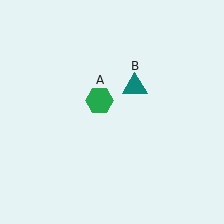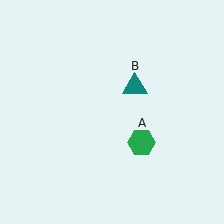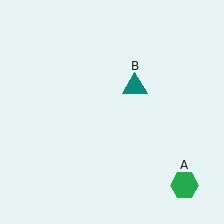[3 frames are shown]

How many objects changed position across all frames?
1 object changed position: green hexagon (object A).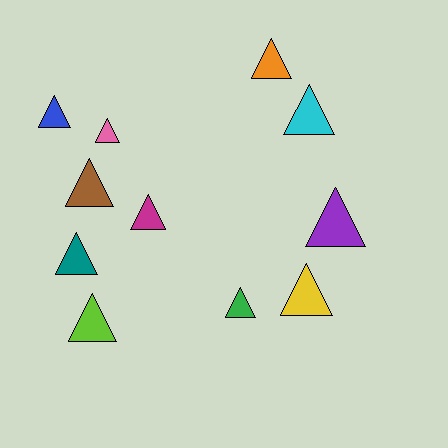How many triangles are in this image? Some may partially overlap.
There are 11 triangles.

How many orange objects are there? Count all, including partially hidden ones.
There is 1 orange object.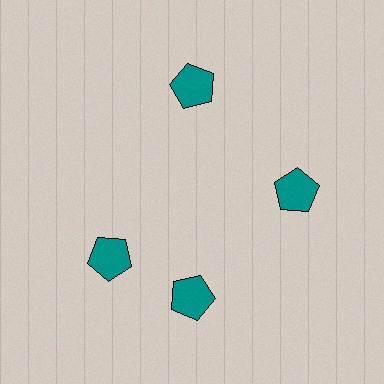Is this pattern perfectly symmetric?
No. The 4 teal pentagons are arranged in a ring, but one element near the 9 o'clock position is rotated out of alignment along the ring, breaking the 4-fold rotational symmetry.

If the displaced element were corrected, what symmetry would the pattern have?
It would have 4-fold rotational symmetry — the pattern would map onto itself every 90 degrees.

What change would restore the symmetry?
The symmetry would be restored by rotating it back into even spacing with its neighbors so that all 4 pentagons sit at equal angles and equal distance from the center.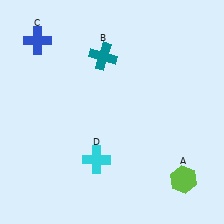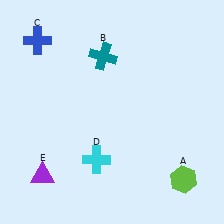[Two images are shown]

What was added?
A purple triangle (E) was added in Image 2.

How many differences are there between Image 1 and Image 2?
There is 1 difference between the two images.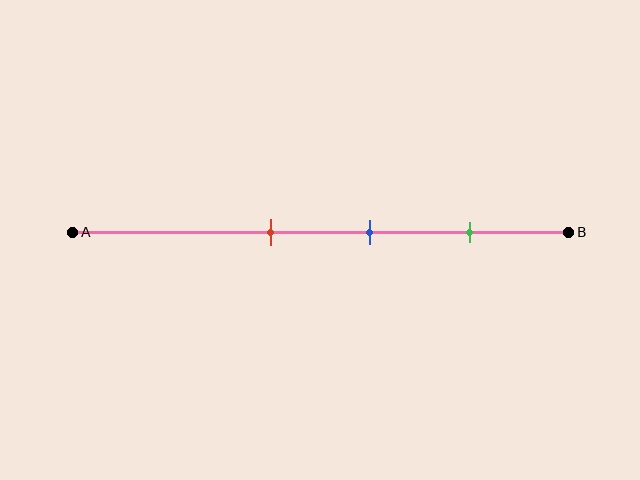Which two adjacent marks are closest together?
The red and blue marks are the closest adjacent pair.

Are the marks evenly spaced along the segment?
Yes, the marks are approximately evenly spaced.